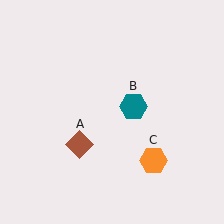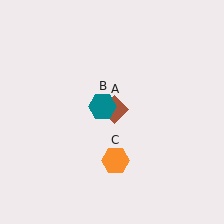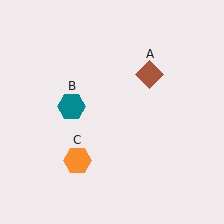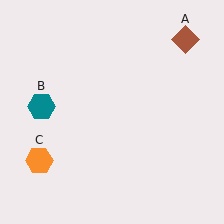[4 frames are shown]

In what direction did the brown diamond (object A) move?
The brown diamond (object A) moved up and to the right.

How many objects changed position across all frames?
3 objects changed position: brown diamond (object A), teal hexagon (object B), orange hexagon (object C).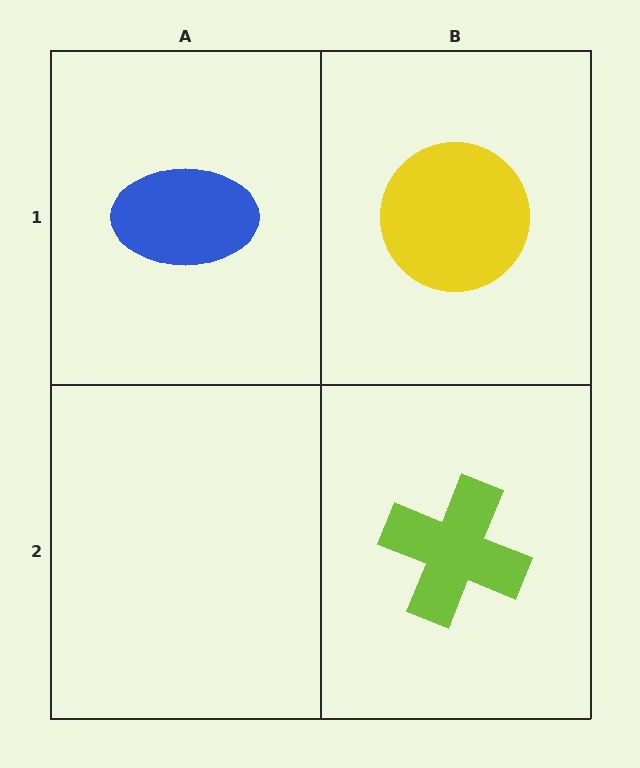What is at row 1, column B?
A yellow circle.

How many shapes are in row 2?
1 shape.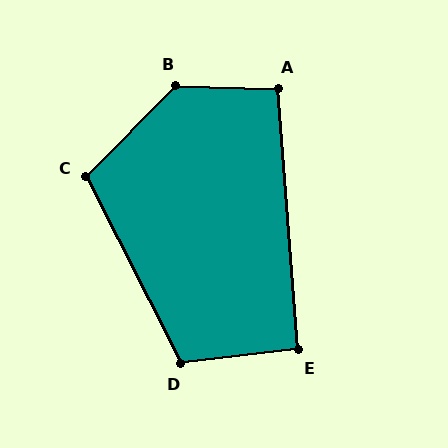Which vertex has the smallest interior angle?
E, at approximately 92 degrees.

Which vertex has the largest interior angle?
B, at approximately 134 degrees.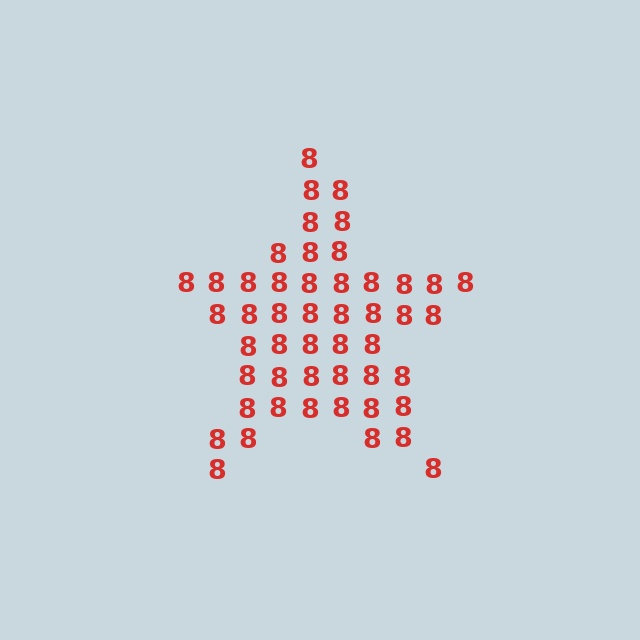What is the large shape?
The large shape is a star.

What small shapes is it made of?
It is made of small digit 8's.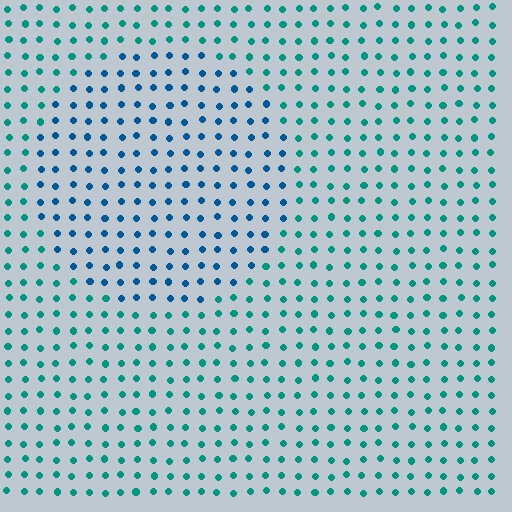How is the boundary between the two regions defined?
The boundary is defined purely by a slight shift in hue (about 35 degrees). Spacing, size, and orientation are identical on both sides.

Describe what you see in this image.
The image is filled with small teal elements in a uniform arrangement. A circle-shaped region is visible where the elements are tinted to a slightly different hue, forming a subtle color boundary.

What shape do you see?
I see a circle.